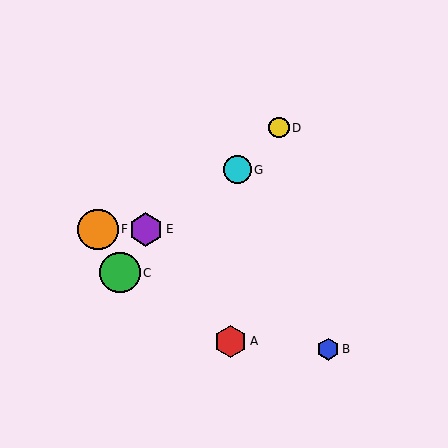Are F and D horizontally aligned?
No, F is at y≈229 and D is at y≈128.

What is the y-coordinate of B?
Object B is at y≈349.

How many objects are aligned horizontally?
2 objects (E, F) are aligned horizontally.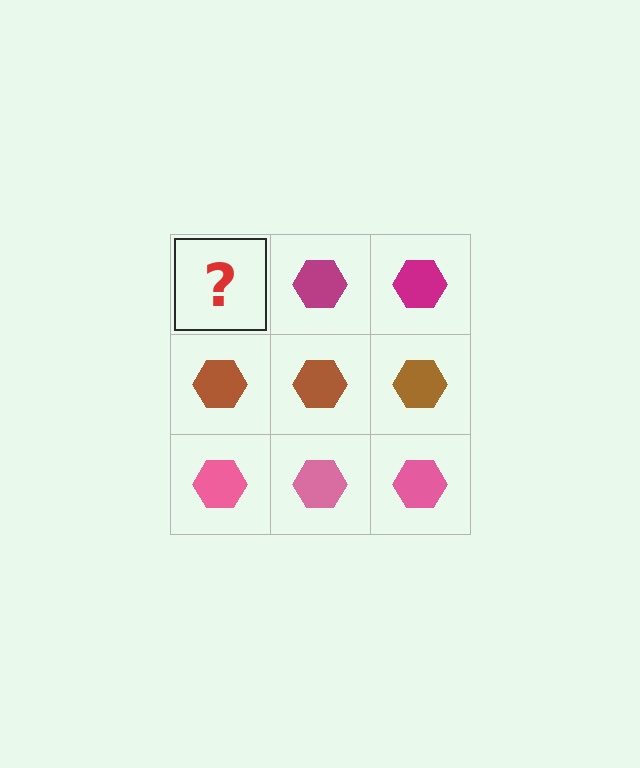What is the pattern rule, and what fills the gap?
The rule is that each row has a consistent color. The gap should be filled with a magenta hexagon.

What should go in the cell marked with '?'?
The missing cell should contain a magenta hexagon.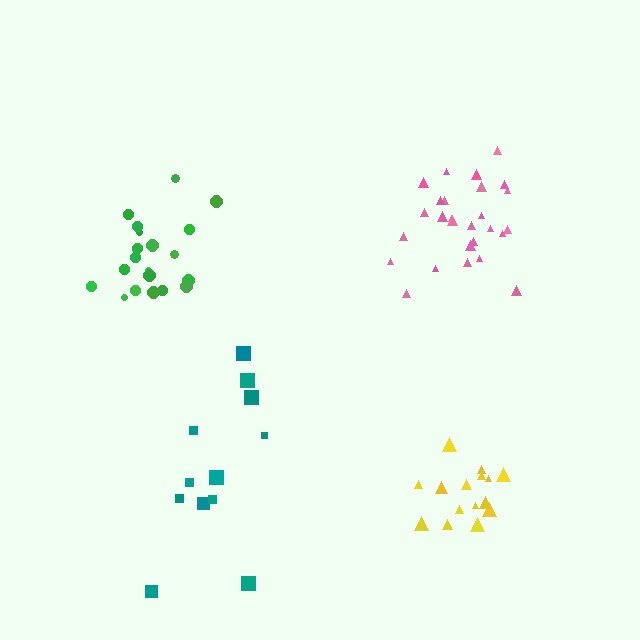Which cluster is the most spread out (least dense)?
Teal.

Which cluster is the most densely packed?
Pink.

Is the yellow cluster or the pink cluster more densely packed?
Pink.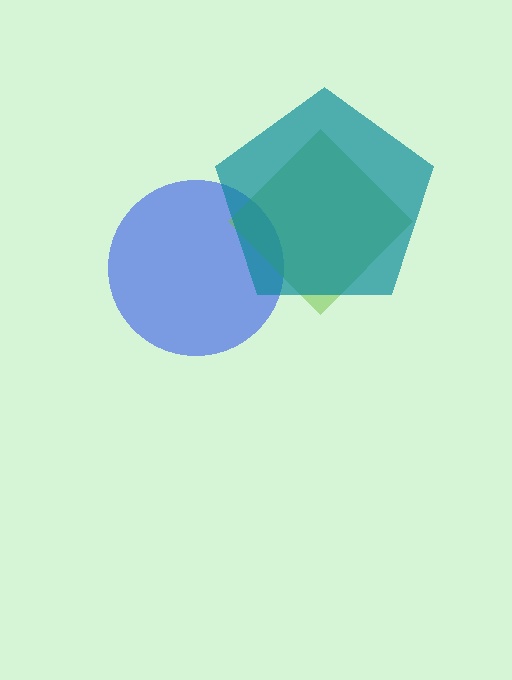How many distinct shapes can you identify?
There are 3 distinct shapes: a blue circle, a lime diamond, a teal pentagon.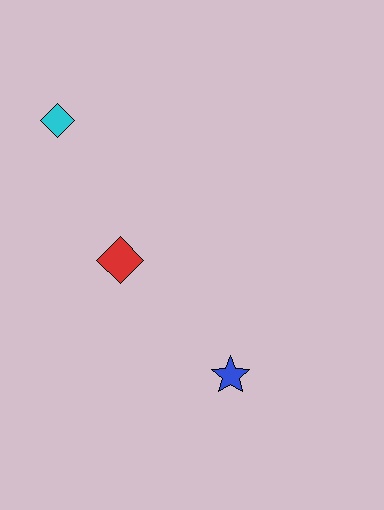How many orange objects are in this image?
There are no orange objects.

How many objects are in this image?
There are 3 objects.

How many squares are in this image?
There are no squares.